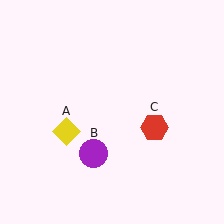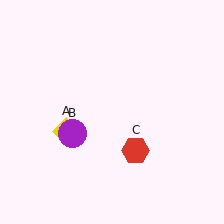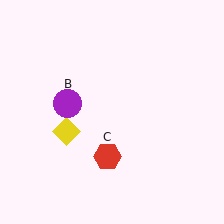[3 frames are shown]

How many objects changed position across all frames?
2 objects changed position: purple circle (object B), red hexagon (object C).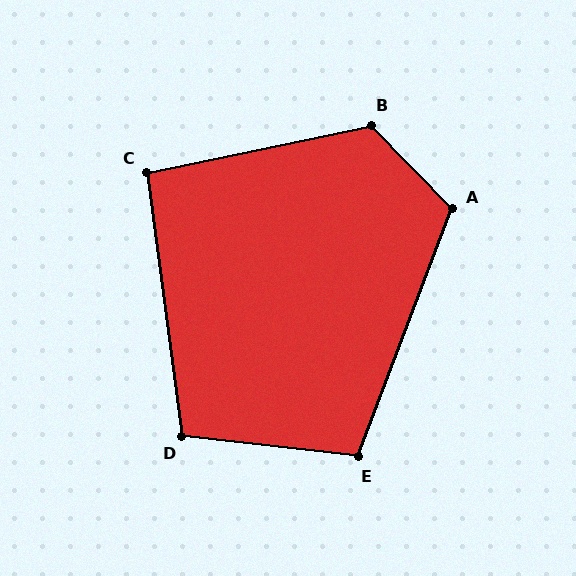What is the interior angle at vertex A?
Approximately 115 degrees (obtuse).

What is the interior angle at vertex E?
Approximately 104 degrees (obtuse).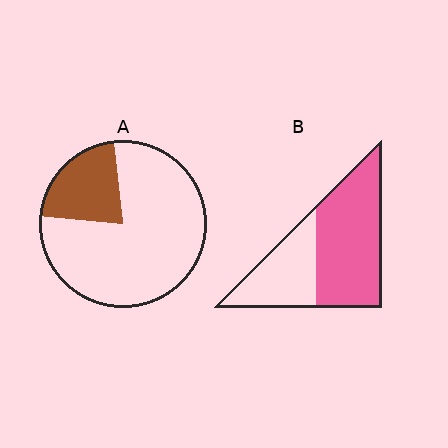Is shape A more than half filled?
No.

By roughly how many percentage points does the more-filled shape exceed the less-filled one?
By roughly 40 percentage points (B over A).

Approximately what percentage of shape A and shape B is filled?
A is approximately 20% and B is approximately 65%.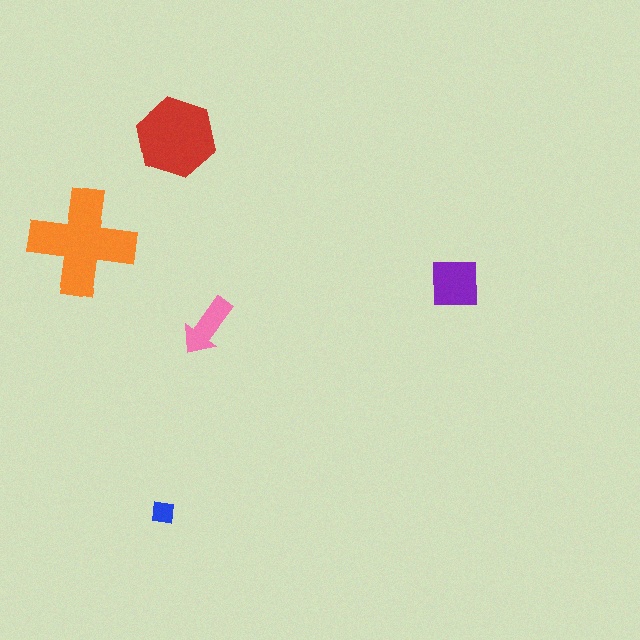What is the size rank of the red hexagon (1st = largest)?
2nd.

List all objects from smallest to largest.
The blue square, the pink arrow, the purple square, the red hexagon, the orange cross.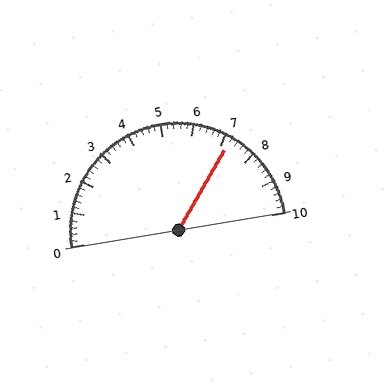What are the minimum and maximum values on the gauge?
The gauge ranges from 0 to 10.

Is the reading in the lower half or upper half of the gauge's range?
The reading is in the upper half of the range (0 to 10).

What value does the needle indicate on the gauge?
The needle indicates approximately 7.2.